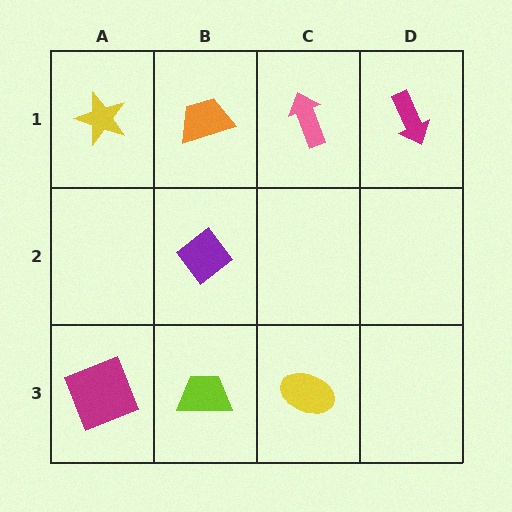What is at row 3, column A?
A magenta square.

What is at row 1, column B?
An orange trapezoid.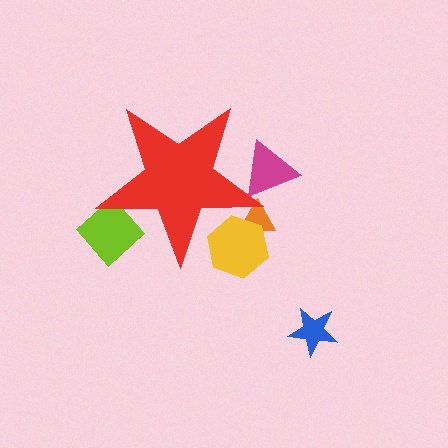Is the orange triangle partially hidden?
Yes, the orange triangle is partially hidden behind the red star.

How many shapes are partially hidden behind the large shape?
4 shapes are partially hidden.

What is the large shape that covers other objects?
A red star.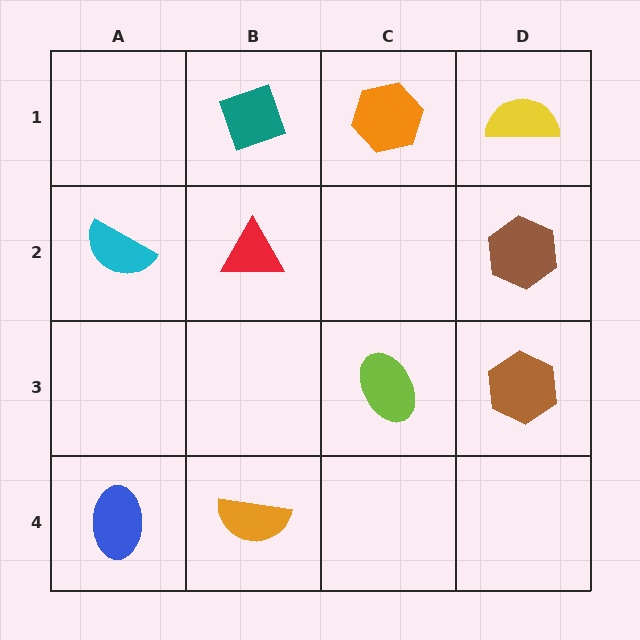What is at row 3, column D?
A brown hexagon.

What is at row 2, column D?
A brown hexagon.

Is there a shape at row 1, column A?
No, that cell is empty.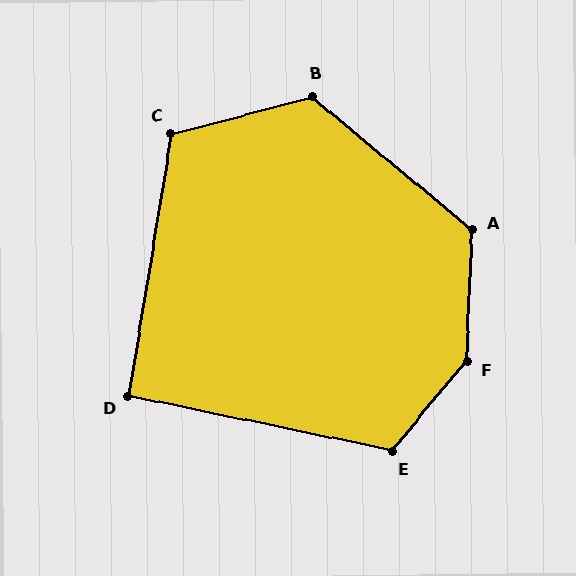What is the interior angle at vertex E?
Approximately 118 degrees (obtuse).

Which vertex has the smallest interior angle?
D, at approximately 92 degrees.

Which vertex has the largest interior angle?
F, at approximately 143 degrees.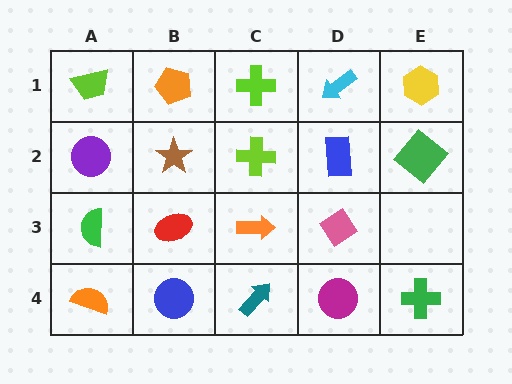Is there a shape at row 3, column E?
No, that cell is empty.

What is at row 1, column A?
A lime trapezoid.